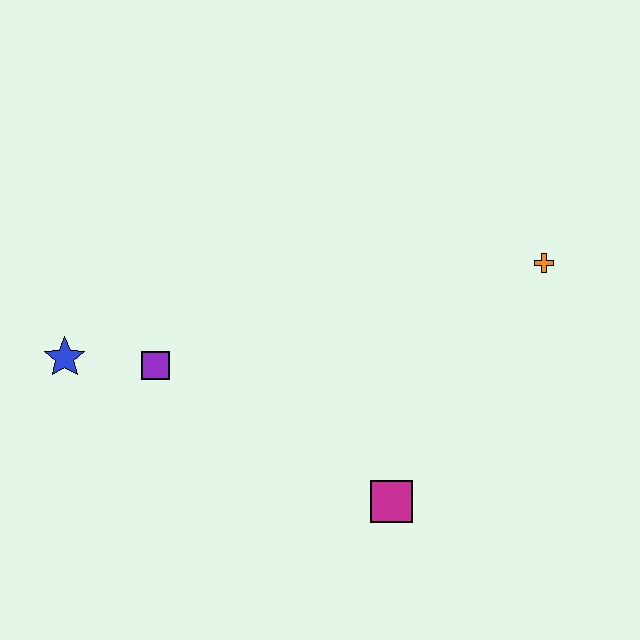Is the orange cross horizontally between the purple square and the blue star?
No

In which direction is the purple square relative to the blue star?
The purple square is to the right of the blue star.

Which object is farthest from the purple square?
The orange cross is farthest from the purple square.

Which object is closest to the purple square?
The blue star is closest to the purple square.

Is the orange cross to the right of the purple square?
Yes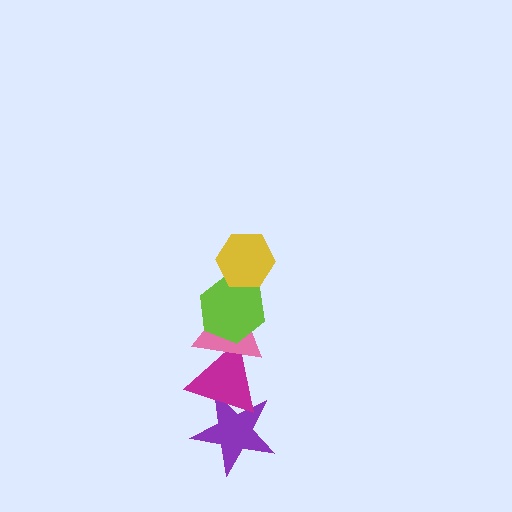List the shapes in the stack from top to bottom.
From top to bottom: the yellow hexagon, the lime hexagon, the pink triangle, the magenta triangle, the purple star.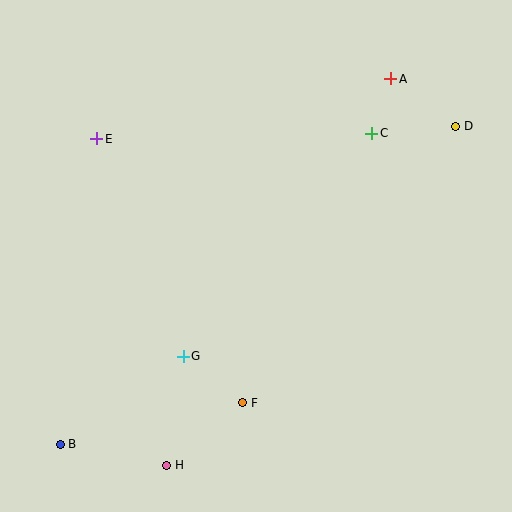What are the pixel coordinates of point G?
Point G is at (183, 357).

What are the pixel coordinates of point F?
Point F is at (243, 403).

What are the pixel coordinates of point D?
Point D is at (456, 126).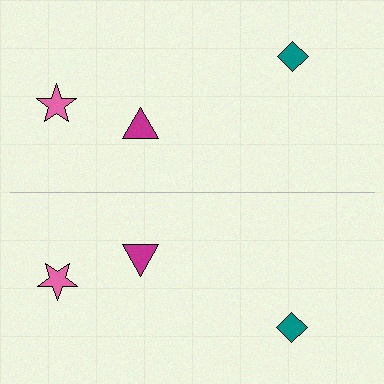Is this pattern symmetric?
Yes, this pattern has bilateral (reflection) symmetry.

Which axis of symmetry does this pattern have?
The pattern has a horizontal axis of symmetry running through the center of the image.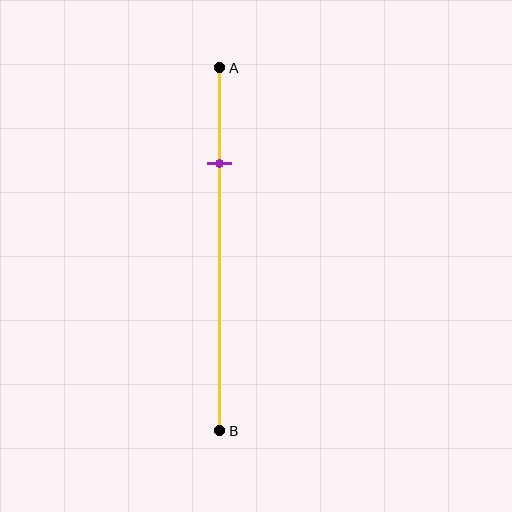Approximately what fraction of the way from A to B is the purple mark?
The purple mark is approximately 25% of the way from A to B.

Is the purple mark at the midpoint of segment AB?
No, the mark is at about 25% from A, not at the 50% midpoint.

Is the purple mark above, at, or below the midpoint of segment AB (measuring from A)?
The purple mark is above the midpoint of segment AB.